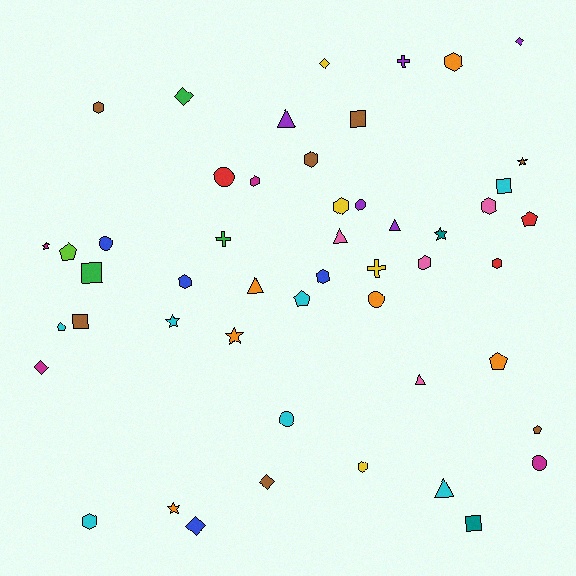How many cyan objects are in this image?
There are 7 cyan objects.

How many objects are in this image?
There are 50 objects.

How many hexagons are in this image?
There are 12 hexagons.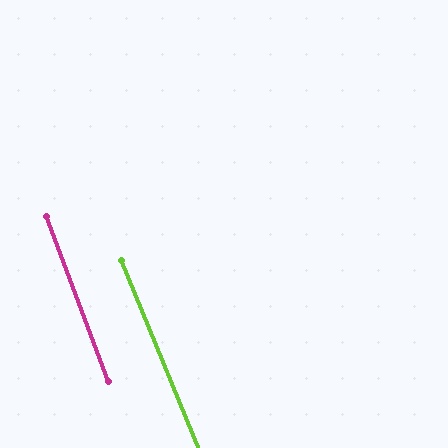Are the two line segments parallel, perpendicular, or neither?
Parallel — their directions differ by only 1.6°.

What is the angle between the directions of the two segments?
Approximately 2 degrees.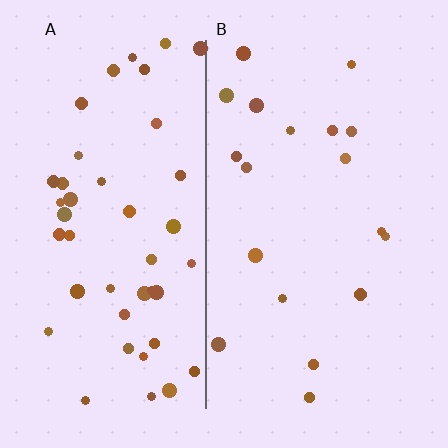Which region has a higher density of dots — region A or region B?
A (the left).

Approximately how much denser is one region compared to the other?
Approximately 2.4× — region A over region B.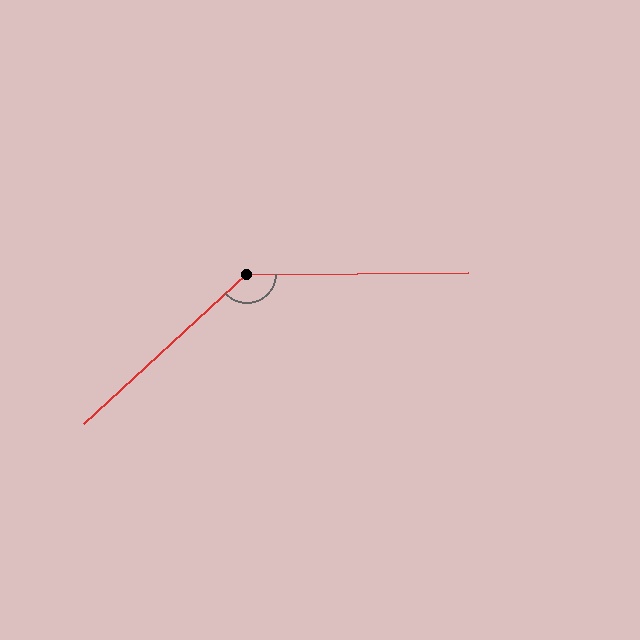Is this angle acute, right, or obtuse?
It is obtuse.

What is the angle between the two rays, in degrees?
Approximately 138 degrees.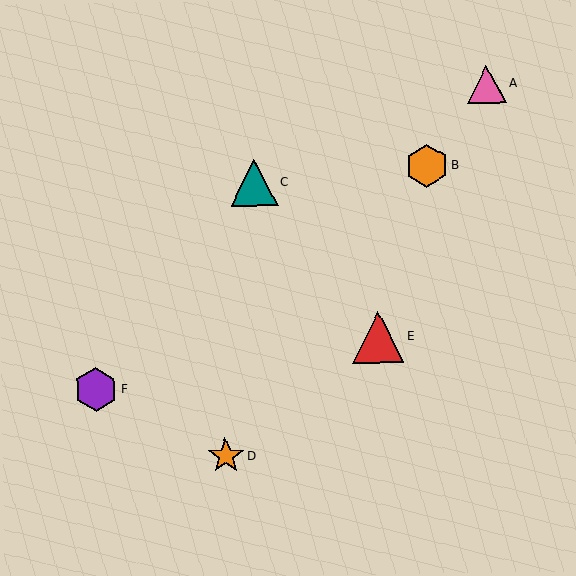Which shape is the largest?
The red triangle (labeled E) is the largest.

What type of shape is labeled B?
Shape B is an orange hexagon.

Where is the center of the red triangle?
The center of the red triangle is at (378, 337).